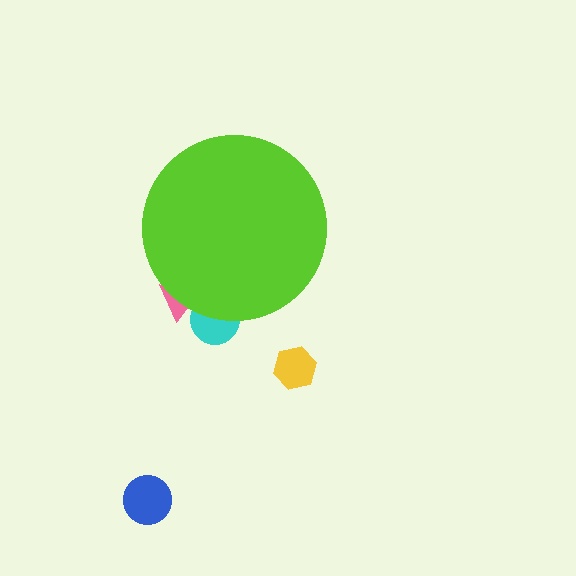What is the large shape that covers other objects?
A lime circle.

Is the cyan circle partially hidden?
Yes, the cyan circle is partially hidden behind the lime circle.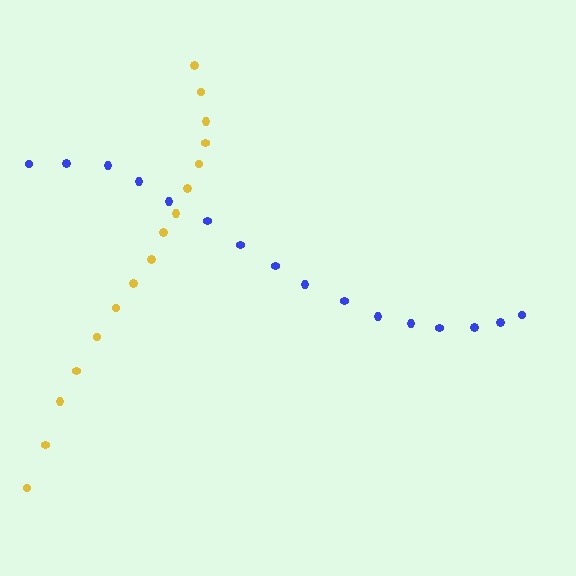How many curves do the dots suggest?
There are 2 distinct paths.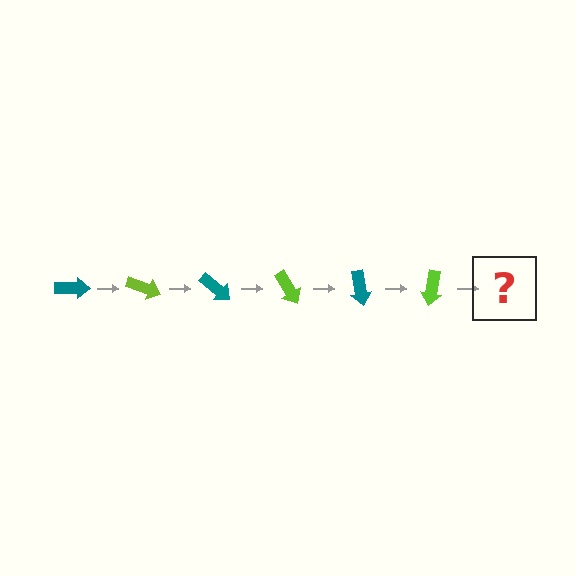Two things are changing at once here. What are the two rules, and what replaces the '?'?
The two rules are that it rotates 20 degrees each step and the color cycles through teal and lime. The '?' should be a teal arrow, rotated 120 degrees from the start.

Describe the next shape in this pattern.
It should be a teal arrow, rotated 120 degrees from the start.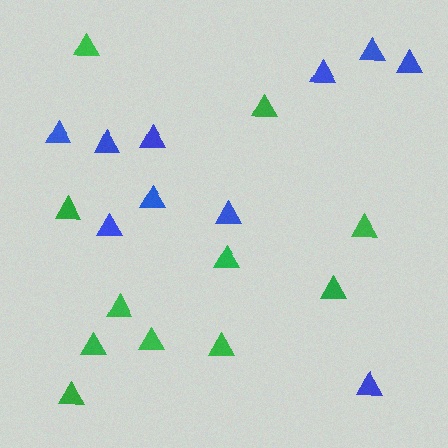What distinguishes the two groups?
There are 2 groups: one group of green triangles (11) and one group of blue triangles (10).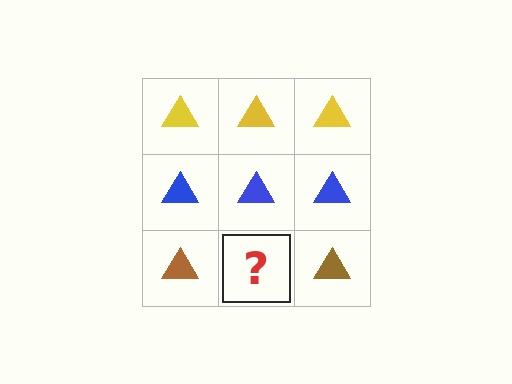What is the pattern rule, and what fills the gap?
The rule is that each row has a consistent color. The gap should be filled with a brown triangle.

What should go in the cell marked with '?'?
The missing cell should contain a brown triangle.